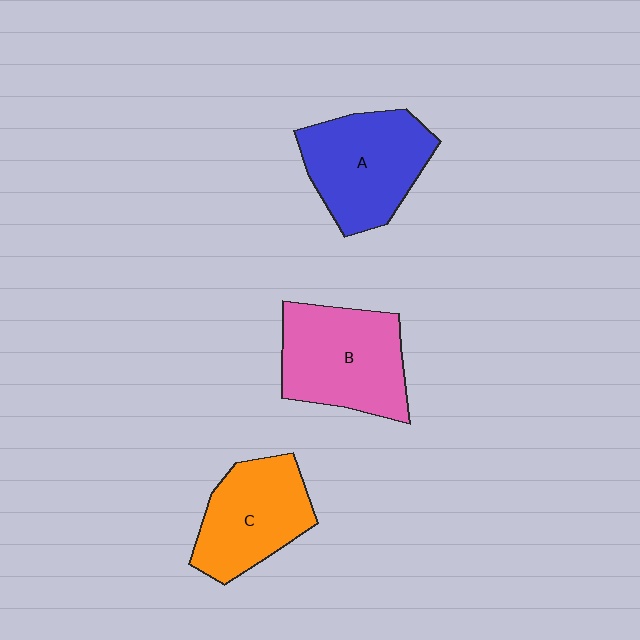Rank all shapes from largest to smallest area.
From largest to smallest: B (pink), A (blue), C (orange).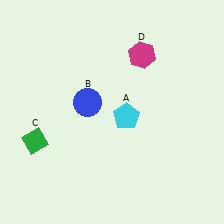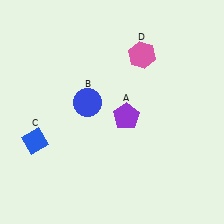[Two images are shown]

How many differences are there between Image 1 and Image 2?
There are 3 differences between the two images.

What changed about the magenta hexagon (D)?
In Image 1, D is magenta. In Image 2, it changed to pink.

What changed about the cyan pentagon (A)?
In Image 1, A is cyan. In Image 2, it changed to purple.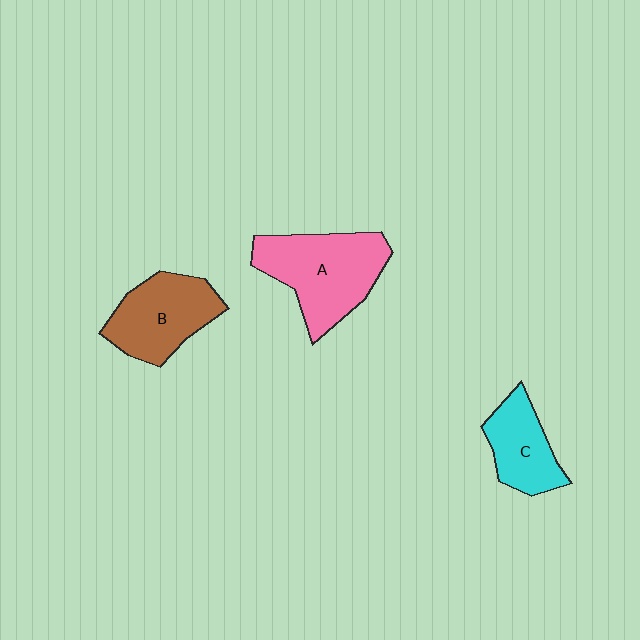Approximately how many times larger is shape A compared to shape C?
Approximately 1.7 times.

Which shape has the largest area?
Shape A (pink).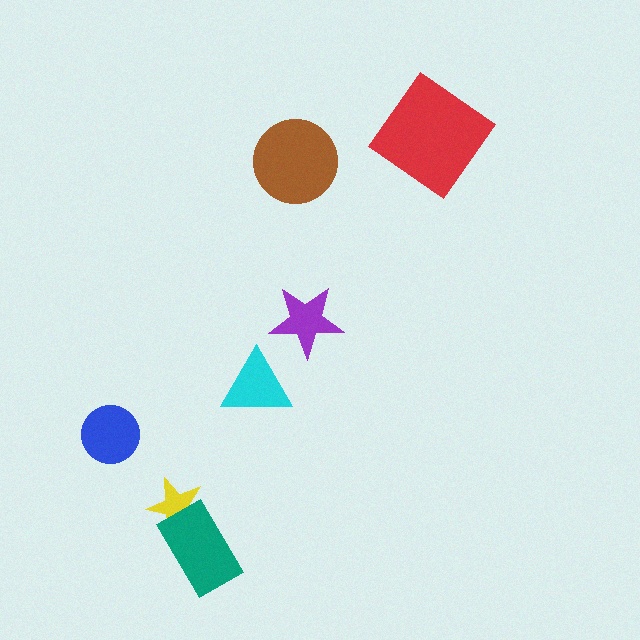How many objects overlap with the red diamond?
0 objects overlap with the red diamond.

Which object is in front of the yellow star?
The teal rectangle is in front of the yellow star.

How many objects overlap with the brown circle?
0 objects overlap with the brown circle.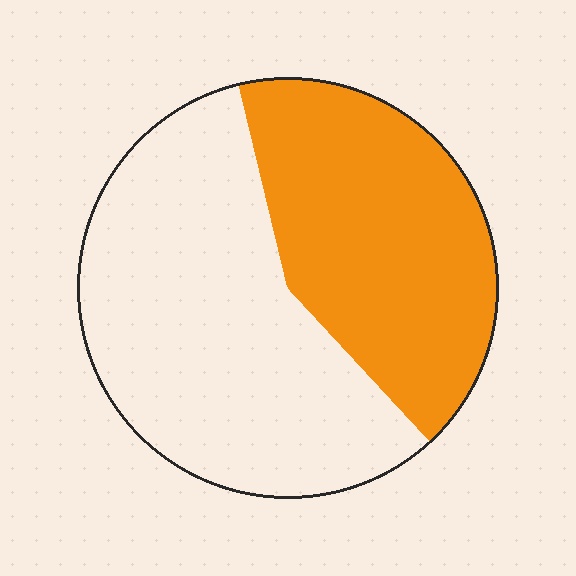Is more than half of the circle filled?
No.